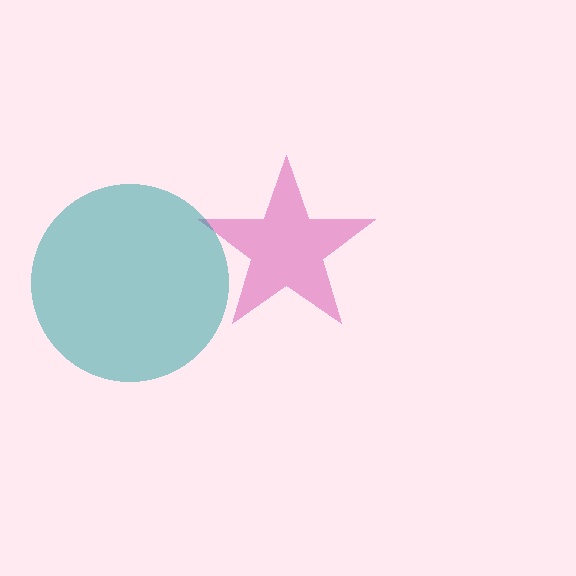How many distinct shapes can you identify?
There are 2 distinct shapes: a pink star, a teal circle.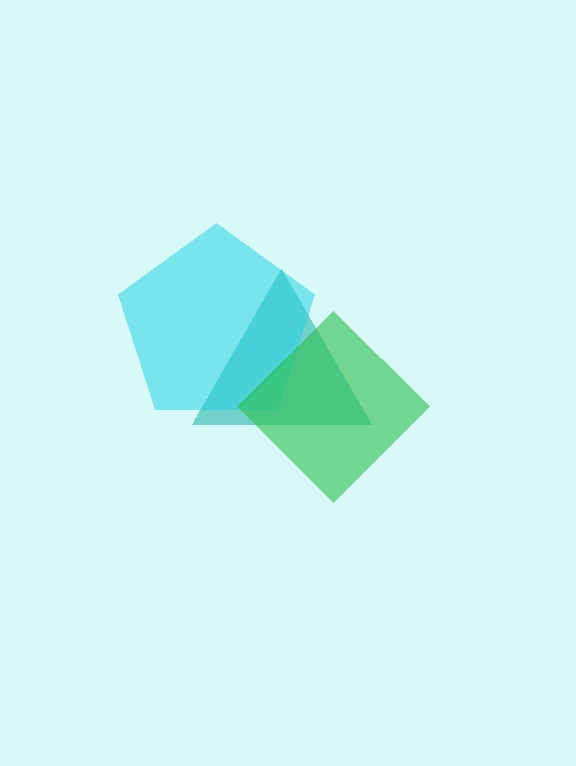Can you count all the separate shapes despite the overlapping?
Yes, there are 3 separate shapes.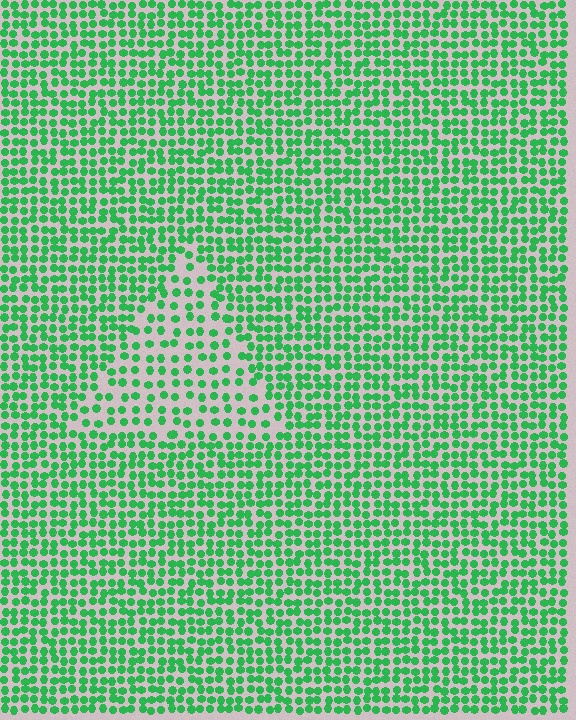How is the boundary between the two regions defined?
The boundary is defined by a change in element density (approximately 1.8x ratio). All elements are the same color, size, and shape.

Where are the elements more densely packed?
The elements are more densely packed outside the triangle boundary.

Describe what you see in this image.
The image contains small green elements arranged at two different densities. A triangle-shaped region is visible where the elements are less densely packed than the surrounding area.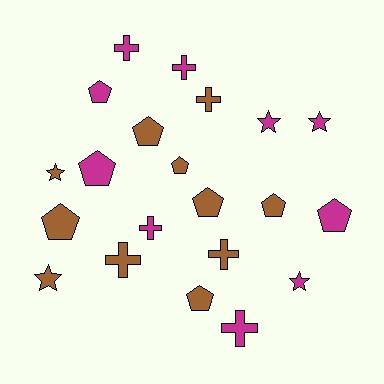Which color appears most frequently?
Brown, with 11 objects.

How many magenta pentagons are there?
There are 3 magenta pentagons.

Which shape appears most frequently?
Pentagon, with 9 objects.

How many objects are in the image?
There are 21 objects.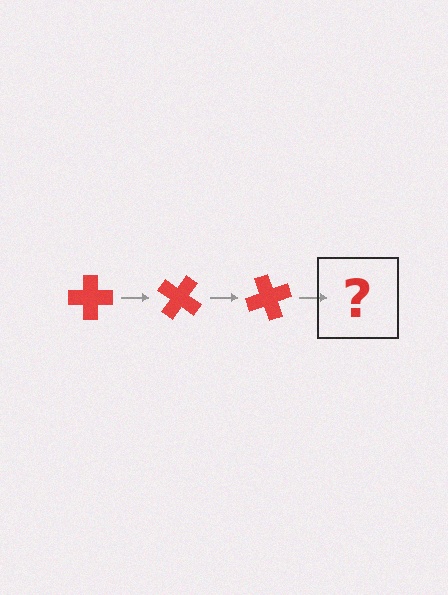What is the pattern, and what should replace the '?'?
The pattern is that the cross rotates 35 degrees each step. The '?' should be a red cross rotated 105 degrees.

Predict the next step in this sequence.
The next step is a red cross rotated 105 degrees.